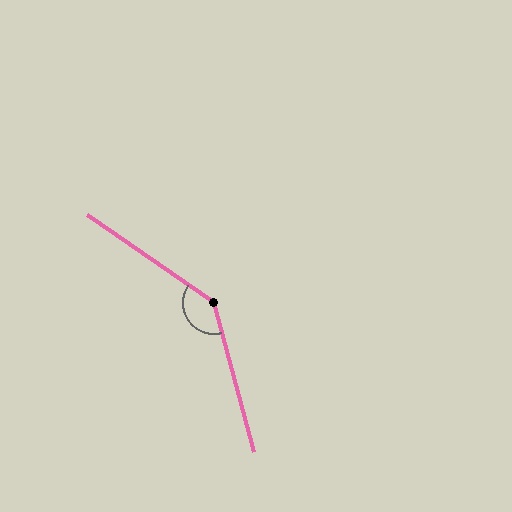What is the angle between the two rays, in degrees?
Approximately 140 degrees.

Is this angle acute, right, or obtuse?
It is obtuse.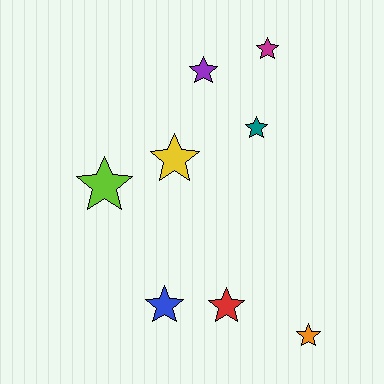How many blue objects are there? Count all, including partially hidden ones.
There is 1 blue object.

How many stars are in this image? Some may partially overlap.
There are 8 stars.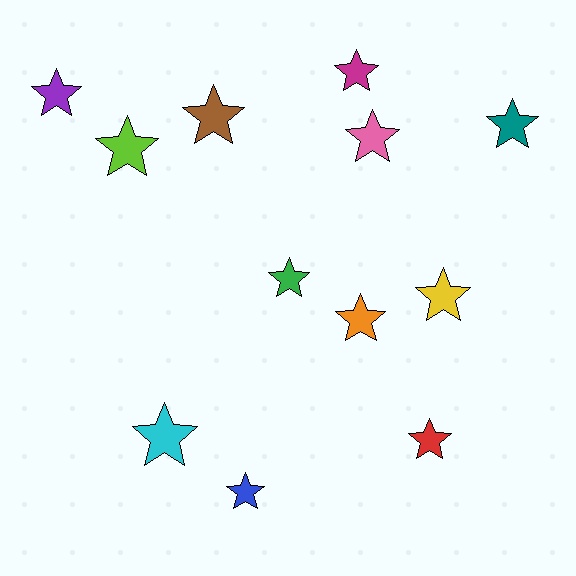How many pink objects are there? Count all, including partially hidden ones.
There is 1 pink object.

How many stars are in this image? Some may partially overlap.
There are 12 stars.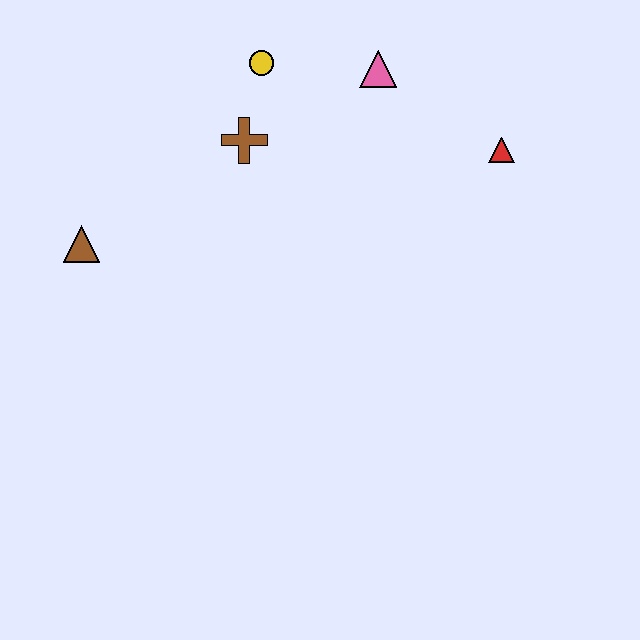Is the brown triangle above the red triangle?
No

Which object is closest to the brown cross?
The yellow circle is closest to the brown cross.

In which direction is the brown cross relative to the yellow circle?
The brown cross is below the yellow circle.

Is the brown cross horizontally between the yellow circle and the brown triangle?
Yes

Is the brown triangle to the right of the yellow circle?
No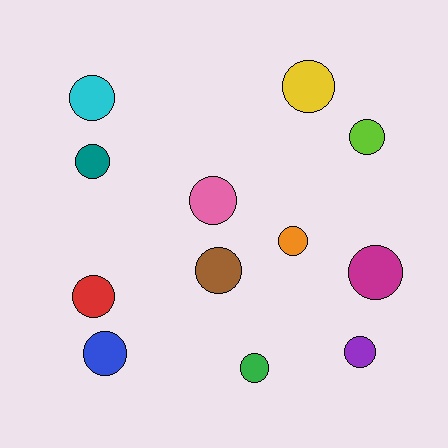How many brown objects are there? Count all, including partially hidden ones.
There is 1 brown object.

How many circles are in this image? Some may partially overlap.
There are 12 circles.